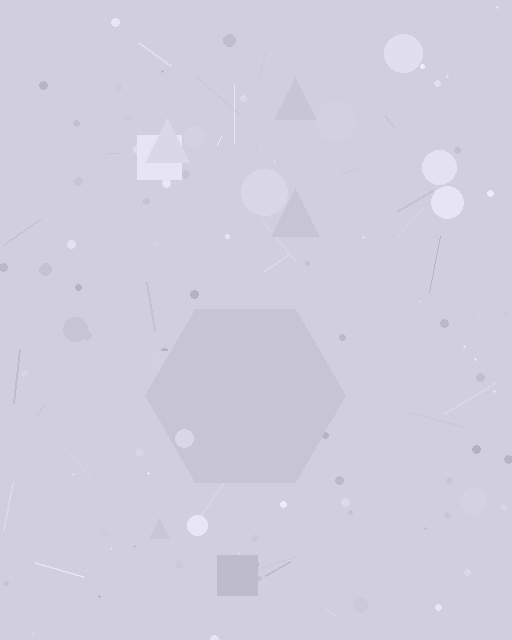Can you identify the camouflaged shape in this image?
The camouflaged shape is a hexagon.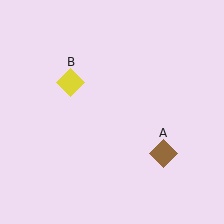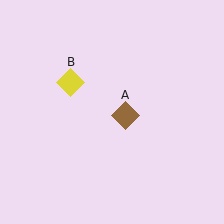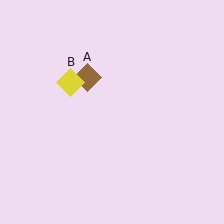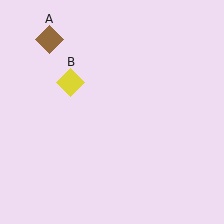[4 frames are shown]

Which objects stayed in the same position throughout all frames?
Yellow diamond (object B) remained stationary.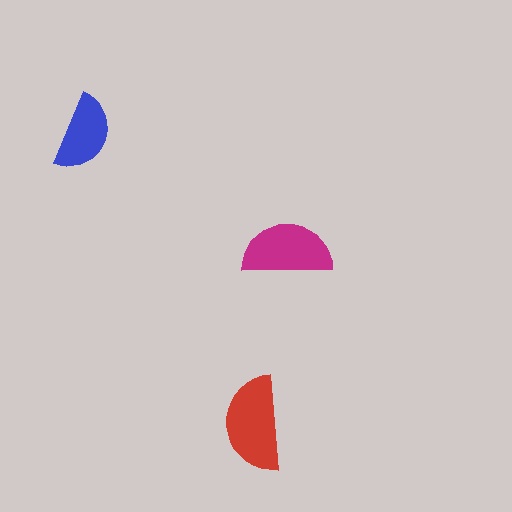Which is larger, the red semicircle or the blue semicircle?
The red one.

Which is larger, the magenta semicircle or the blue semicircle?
The magenta one.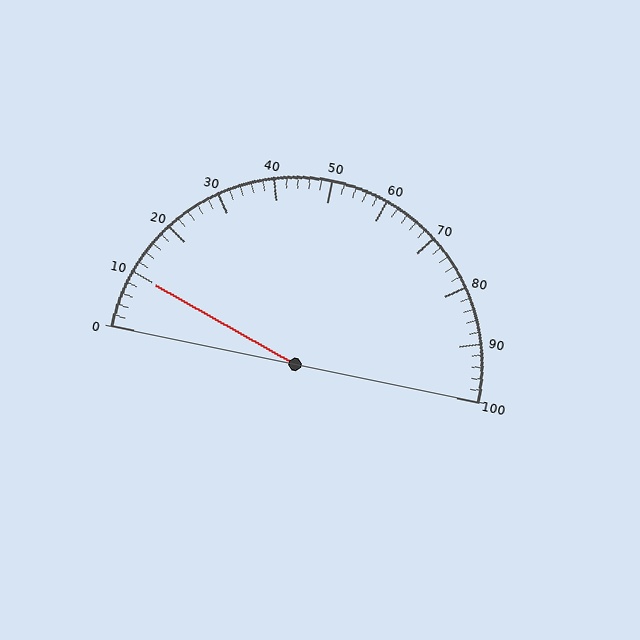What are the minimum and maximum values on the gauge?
The gauge ranges from 0 to 100.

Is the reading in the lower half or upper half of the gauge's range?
The reading is in the lower half of the range (0 to 100).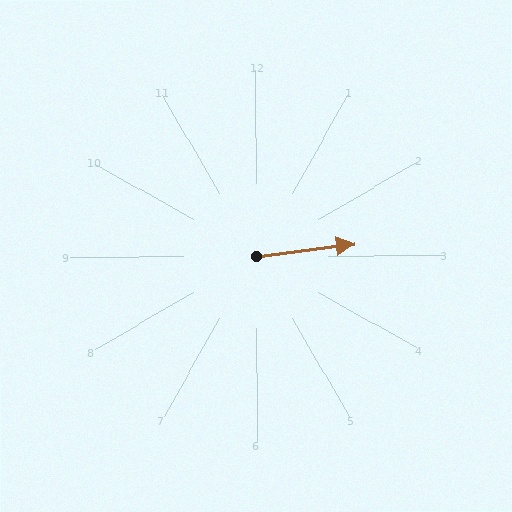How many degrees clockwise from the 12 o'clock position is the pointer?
Approximately 83 degrees.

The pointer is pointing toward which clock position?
Roughly 3 o'clock.